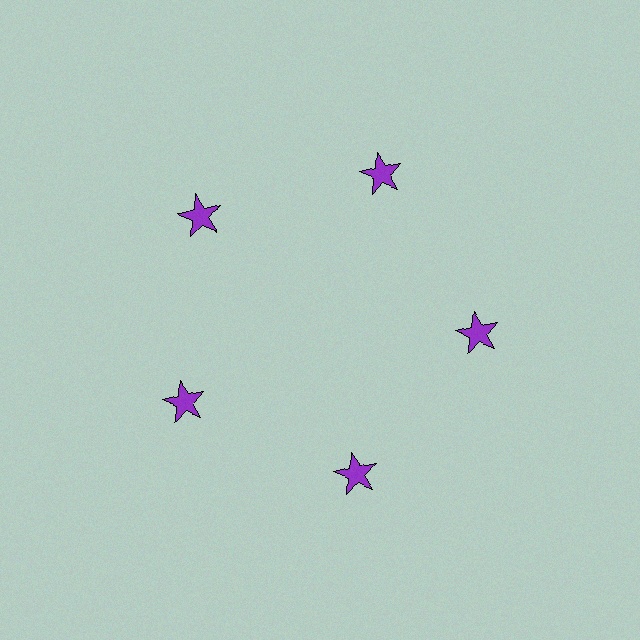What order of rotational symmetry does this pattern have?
This pattern has 5-fold rotational symmetry.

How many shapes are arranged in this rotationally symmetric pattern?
There are 5 shapes, arranged in 5 groups of 1.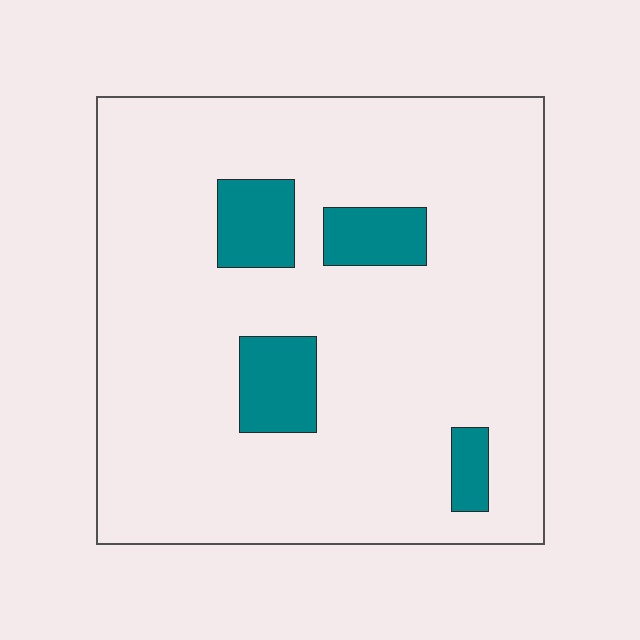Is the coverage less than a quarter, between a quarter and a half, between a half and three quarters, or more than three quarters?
Less than a quarter.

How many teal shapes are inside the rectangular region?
4.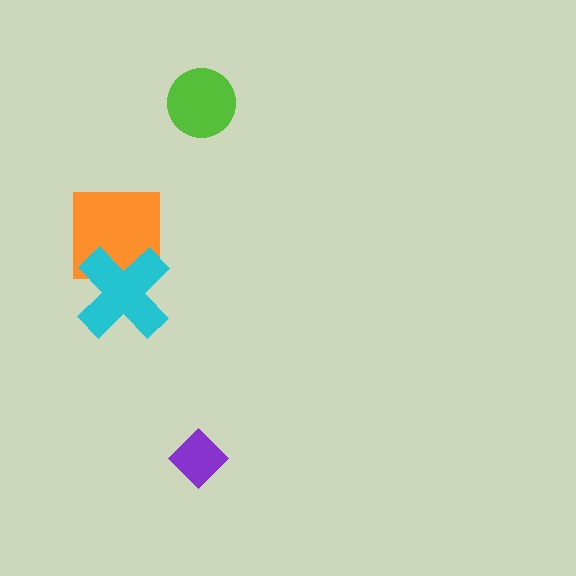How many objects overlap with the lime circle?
0 objects overlap with the lime circle.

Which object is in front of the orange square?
The cyan cross is in front of the orange square.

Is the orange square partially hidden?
Yes, it is partially covered by another shape.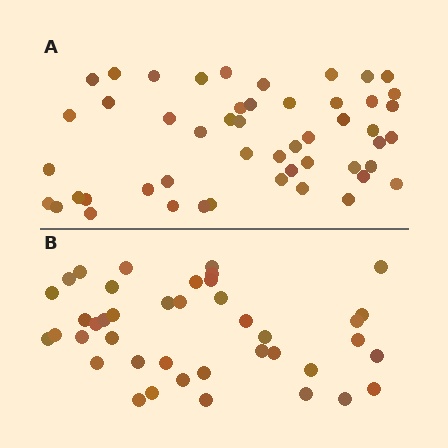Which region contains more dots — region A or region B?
Region A (the top region) has more dots.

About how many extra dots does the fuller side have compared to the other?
Region A has roughly 8 or so more dots than region B.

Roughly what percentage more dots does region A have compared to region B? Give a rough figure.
About 20% more.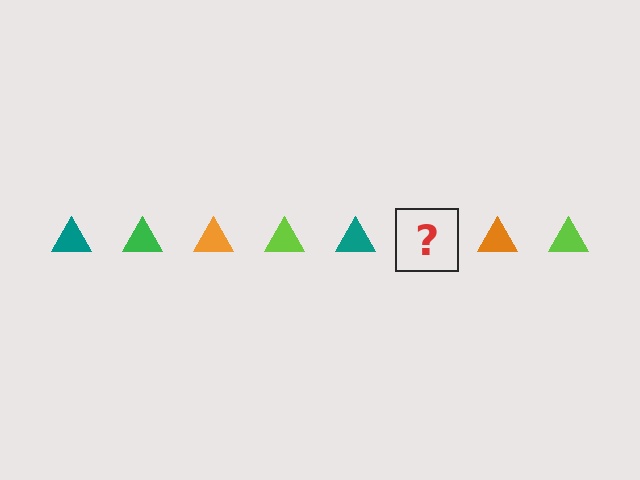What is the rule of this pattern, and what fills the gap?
The rule is that the pattern cycles through teal, green, orange, lime triangles. The gap should be filled with a green triangle.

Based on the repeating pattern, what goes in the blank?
The blank should be a green triangle.